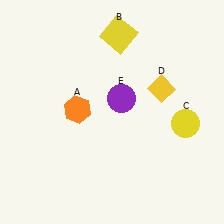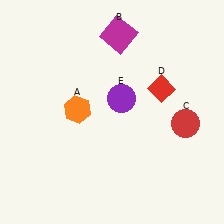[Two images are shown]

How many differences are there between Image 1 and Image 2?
There are 3 differences between the two images.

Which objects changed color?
B changed from yellow to magenta. C changed from yellow to red. D changed from yellow to red.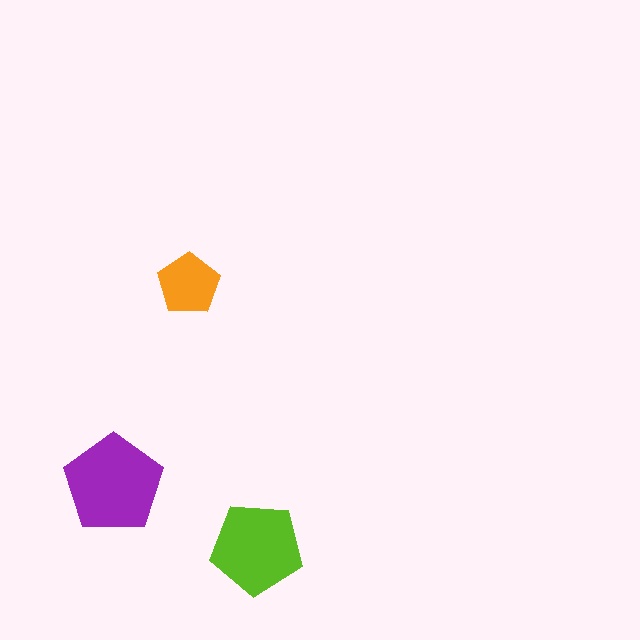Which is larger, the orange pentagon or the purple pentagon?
The purple one.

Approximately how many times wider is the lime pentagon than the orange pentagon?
About 1.5 times wider.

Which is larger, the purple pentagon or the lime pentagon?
The purple one.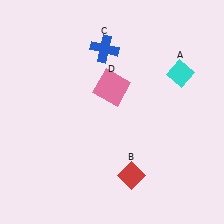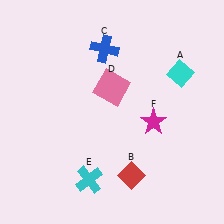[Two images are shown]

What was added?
A cyan cross (E), a magenta star (F) were added in Image 2.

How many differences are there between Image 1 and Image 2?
There are 2 differences between the two images.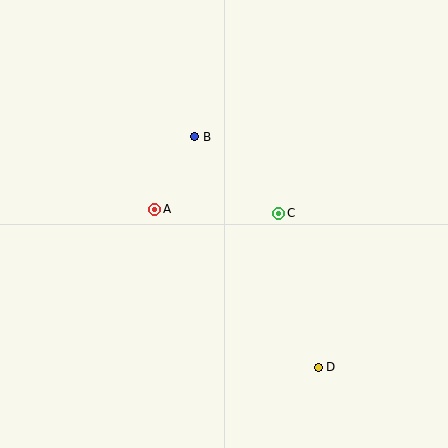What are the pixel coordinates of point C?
Point C is at (279, 213).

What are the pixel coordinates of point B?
Point B is at (195, 137).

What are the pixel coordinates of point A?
Point A is at (155, 209).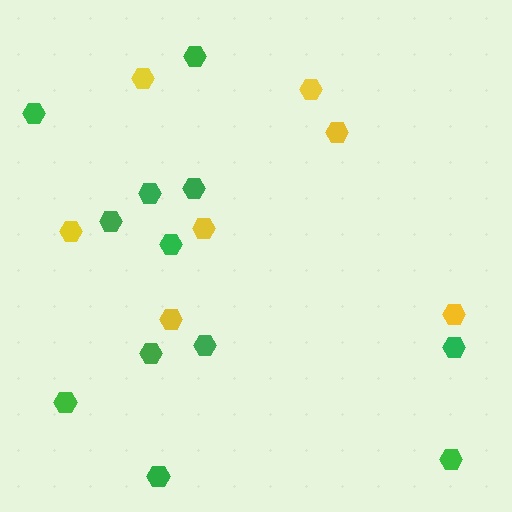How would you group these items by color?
There are 2 groups: one group of green hexagons (12) and one group of yellow hexagons (7).